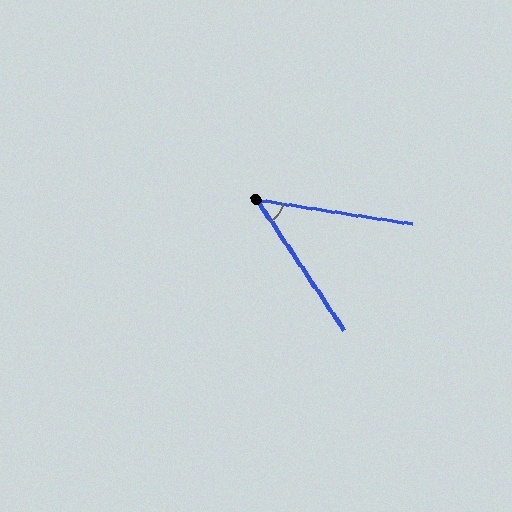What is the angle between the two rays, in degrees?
Approximately 47 degrees.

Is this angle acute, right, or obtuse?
It is acute.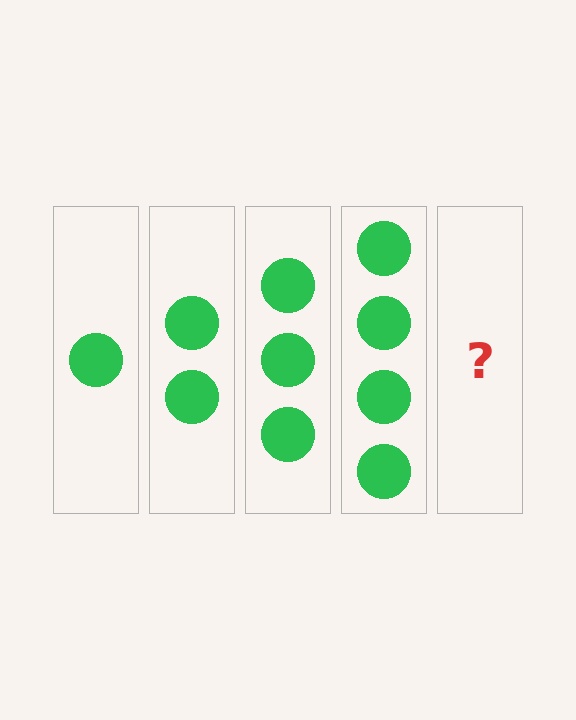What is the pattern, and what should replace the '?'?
The pattern is that each step adds one more circle. The '?' should be 5 circles.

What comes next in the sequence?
The next element should be 5 circles.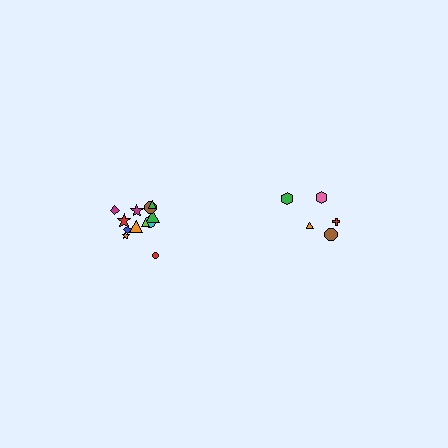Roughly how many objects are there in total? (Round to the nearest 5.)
Roughly 15 objects in total.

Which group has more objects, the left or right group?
The left group.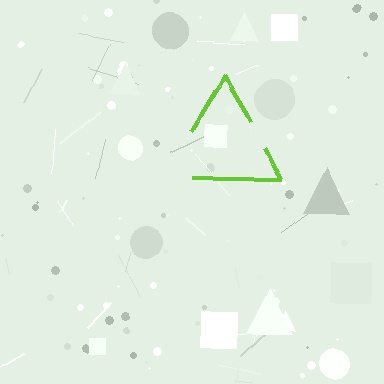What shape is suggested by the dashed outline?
The dashed outline suggests a triangle.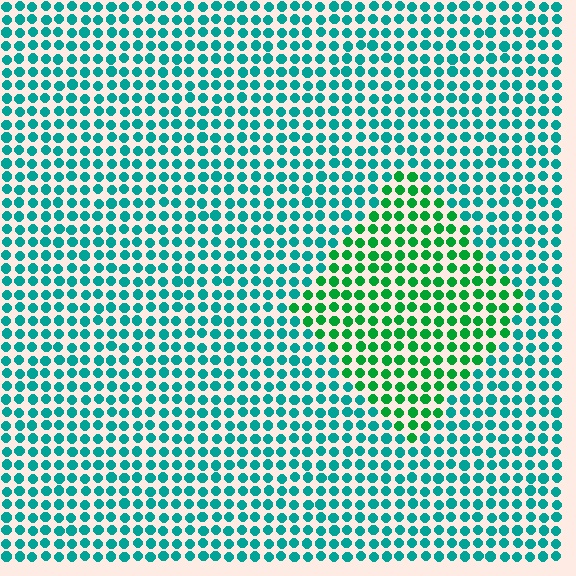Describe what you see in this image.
The image is filled with small teal elements in a uniform arrangement. A diamond-shaped region is visible where the elements are tinted to a slightly different hue, forming a subtle color boundary.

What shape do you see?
I see a diamond.